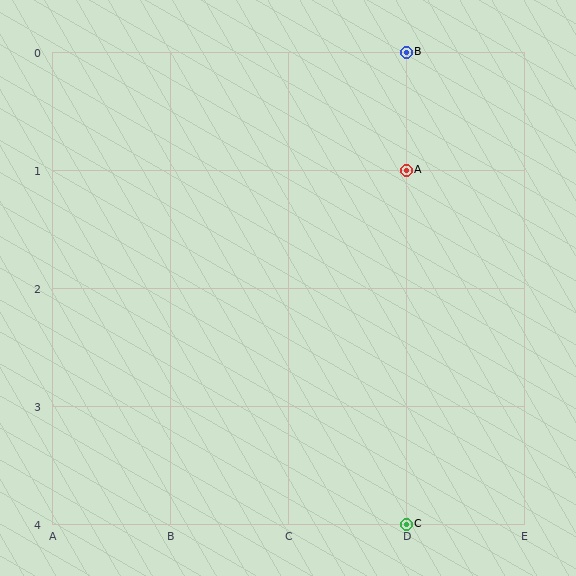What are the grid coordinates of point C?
Point C is at grid coordinates (D, 4).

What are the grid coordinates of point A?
Point A is at grid coordinates (D, 1).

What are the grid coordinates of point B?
Point B is at grid coordinates (D, 0).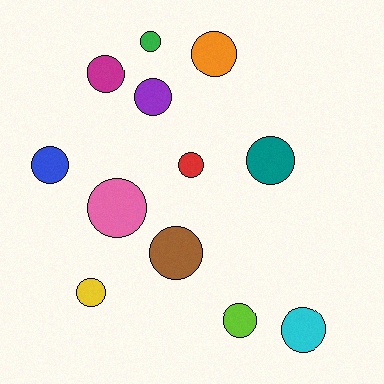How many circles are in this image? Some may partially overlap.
There are 12 circles.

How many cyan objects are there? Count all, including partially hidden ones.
There is 1 cyan object.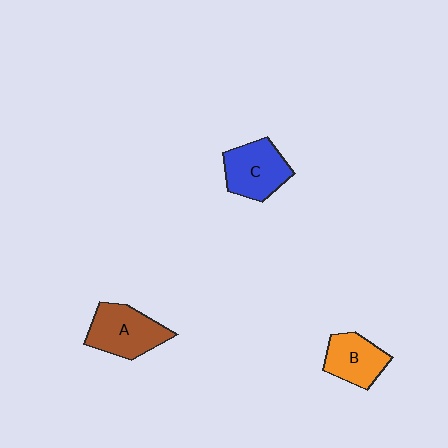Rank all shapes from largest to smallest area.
From largest to smallest: A (brown), C (blue), B (orange).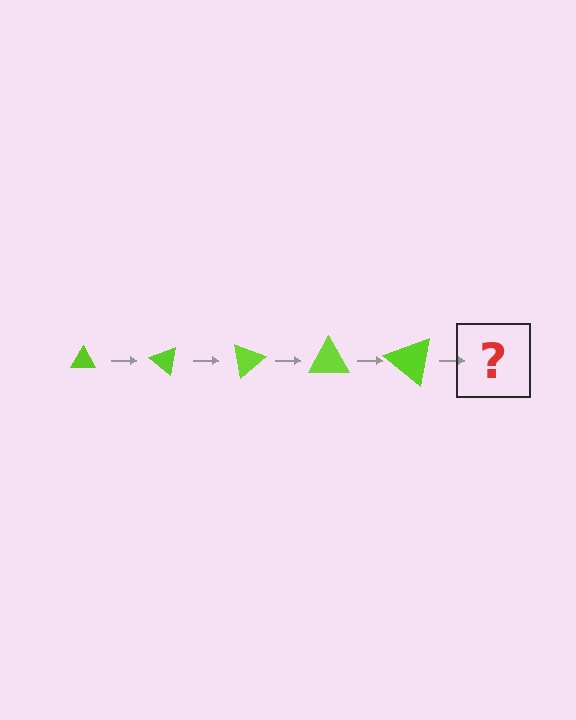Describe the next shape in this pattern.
It should be a triangle, larger than the previous one and rotated 200 degrees from the start.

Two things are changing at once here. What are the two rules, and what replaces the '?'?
The two rules are that the triangle grows larger each step and it rotates 40 degrees each step. The '?' should be a triangle, larger than the previous one and rotated 200 degrees from the start.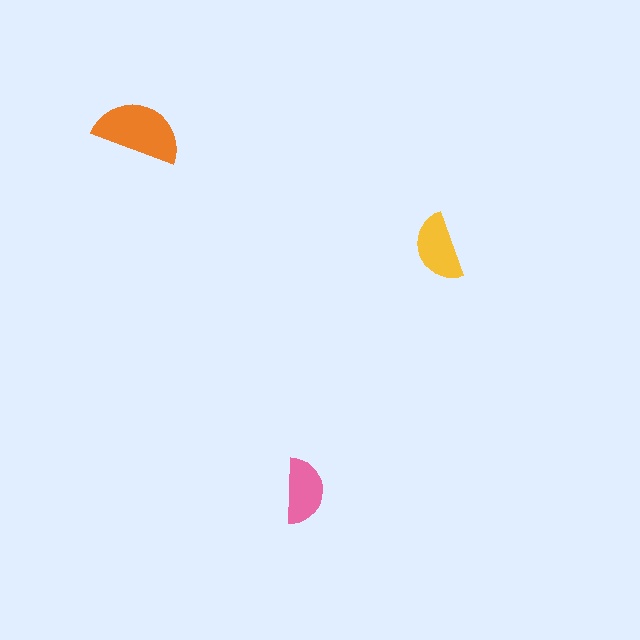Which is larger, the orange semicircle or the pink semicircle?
The orange one.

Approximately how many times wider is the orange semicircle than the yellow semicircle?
About 1.5 times wider.